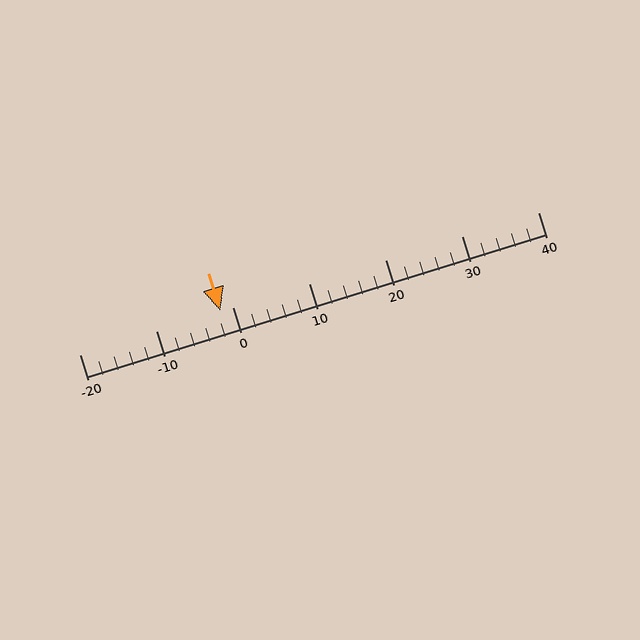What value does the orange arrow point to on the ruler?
The orange arrow points to approximately -2.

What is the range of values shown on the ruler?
The ruler shows values from -20 to 40.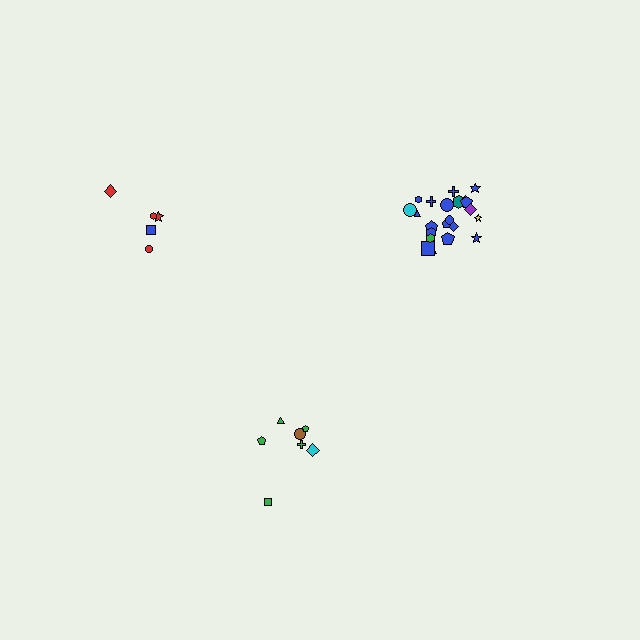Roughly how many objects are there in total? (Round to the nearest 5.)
Roughly 35 objects in total.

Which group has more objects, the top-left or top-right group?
The top-right group.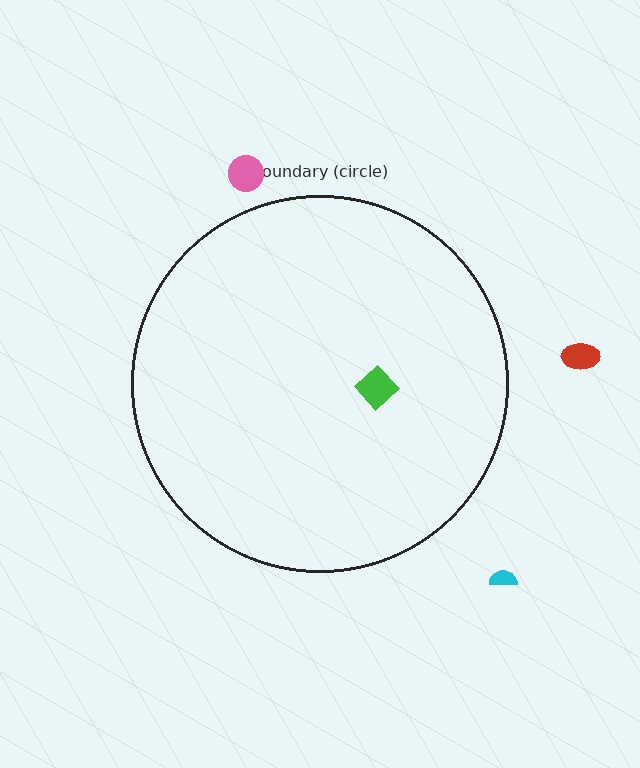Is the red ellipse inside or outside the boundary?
Outside.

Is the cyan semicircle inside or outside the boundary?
Outside.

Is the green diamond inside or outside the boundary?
Inside.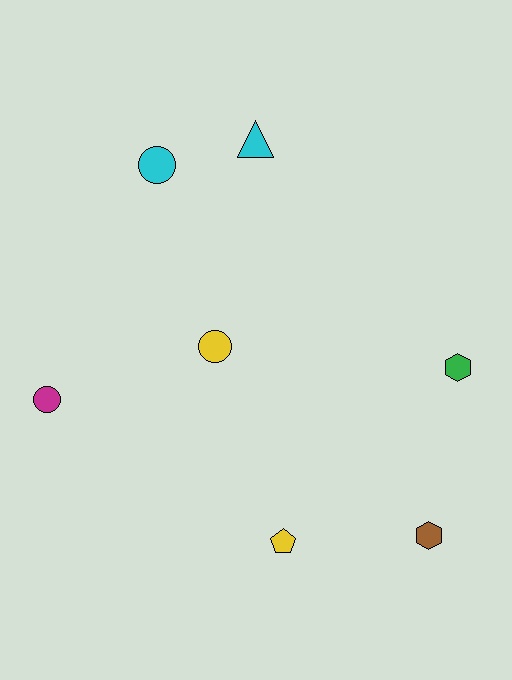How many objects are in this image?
There are 7 objects.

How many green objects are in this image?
There is 1 green object.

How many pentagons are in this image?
There is 1 pentagon.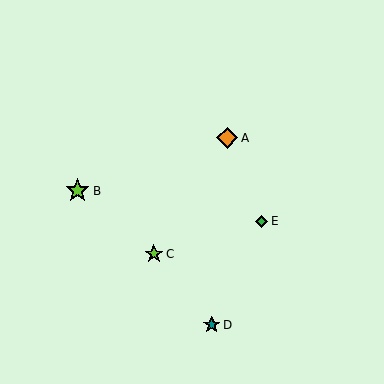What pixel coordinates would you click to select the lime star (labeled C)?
Click at (154, 254) to select the lime star C.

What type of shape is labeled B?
Shape B is a lime star.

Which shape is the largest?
The lime star (labeled B) is the largest.